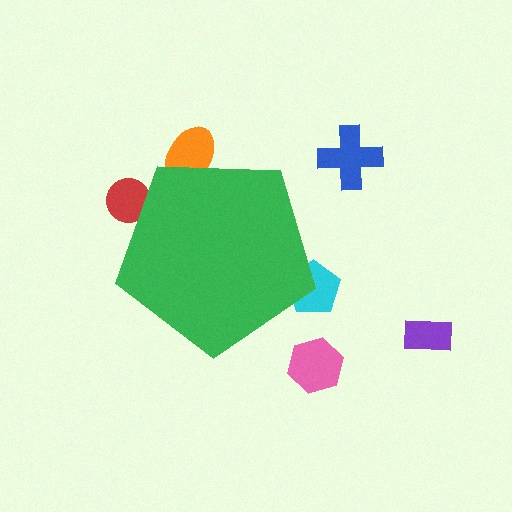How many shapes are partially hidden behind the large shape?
3 shapes are partially hidden.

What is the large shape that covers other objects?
A green pentagon.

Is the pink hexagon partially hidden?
No, the pink hexagon is fully visible.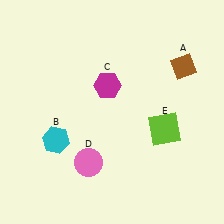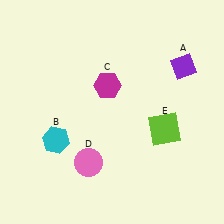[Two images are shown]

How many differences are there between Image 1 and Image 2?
There is 1 difference between the two images.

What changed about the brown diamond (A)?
In Image 1, A is brown. In Image 2, it changed to purple.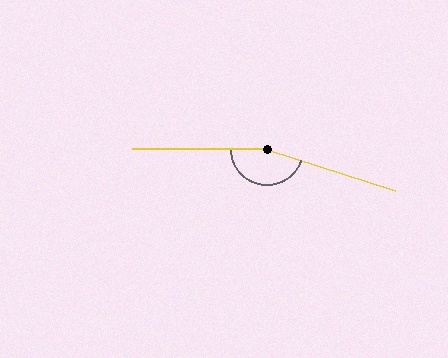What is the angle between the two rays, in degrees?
Approximately 162 degrees.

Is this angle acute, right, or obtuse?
It is obtuse.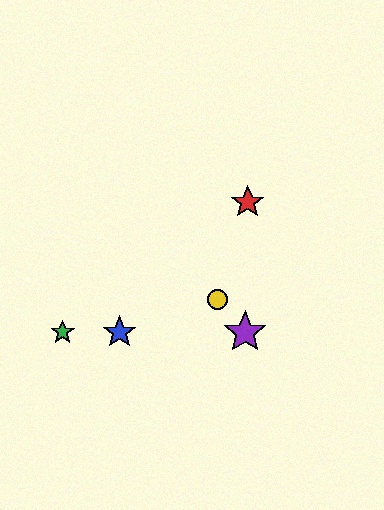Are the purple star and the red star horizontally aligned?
No, the purple star is at y≈332 and the red star is at y≈202.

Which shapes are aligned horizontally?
The blue star, the green star, the purple star are aligned horizontally.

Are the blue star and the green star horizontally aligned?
Yes, both are at y≈332.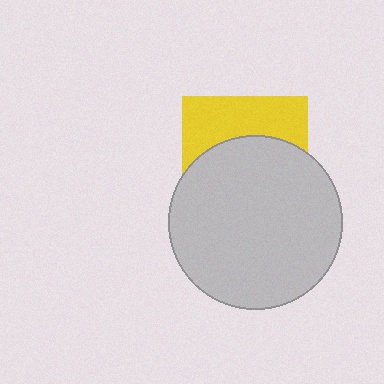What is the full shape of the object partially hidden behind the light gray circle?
The partially hidden object is a yellow square.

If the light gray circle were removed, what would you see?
You would see the complete yellow square.